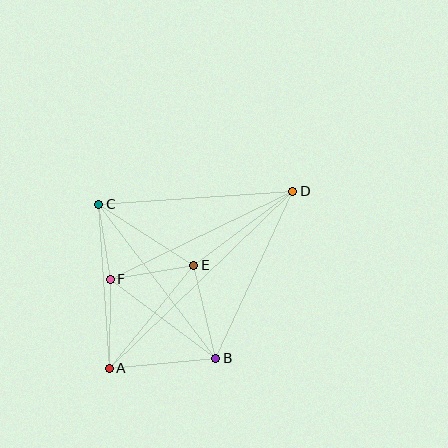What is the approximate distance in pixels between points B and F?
The distance between B and F is approximately 132 pixels.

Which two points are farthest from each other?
Points A and D are farthest from each other.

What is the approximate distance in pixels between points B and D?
The distance between B and D is approximately 184 pixels.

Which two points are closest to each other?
Points C and F are closest to each other.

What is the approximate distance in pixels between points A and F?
The distance between A and F is approximately 89 pixels.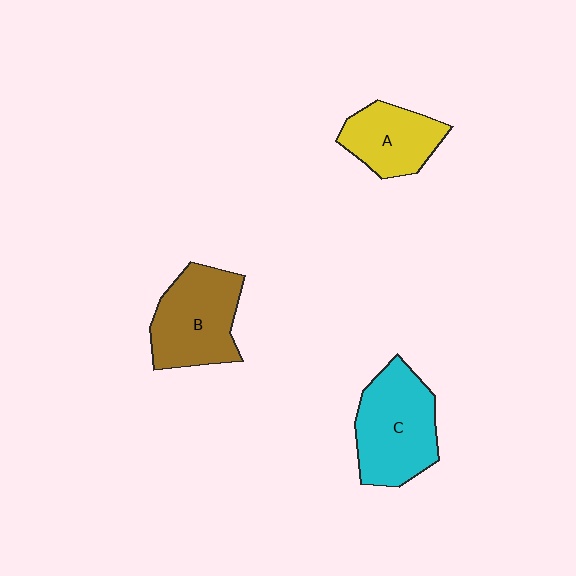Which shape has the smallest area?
Shape A (yellow).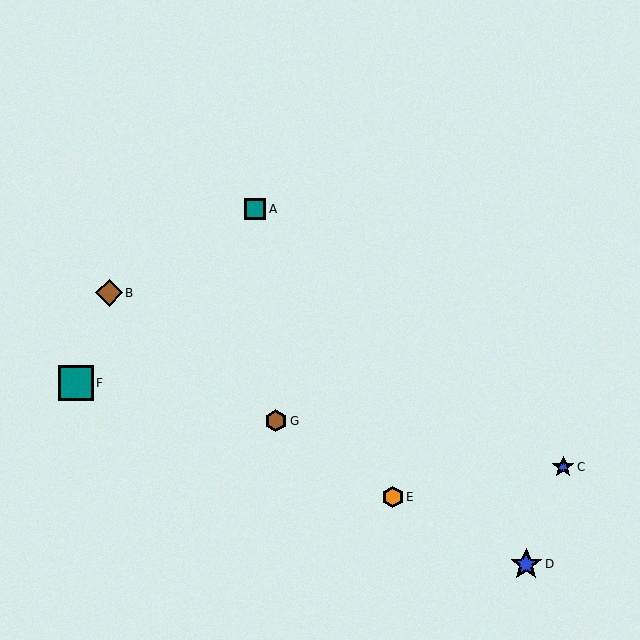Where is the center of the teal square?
The center of the teal square is at (255, 209).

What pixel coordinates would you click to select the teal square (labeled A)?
Click at (255, 209) to select the teal square A.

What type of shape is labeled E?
Shape E is an orange hexagon.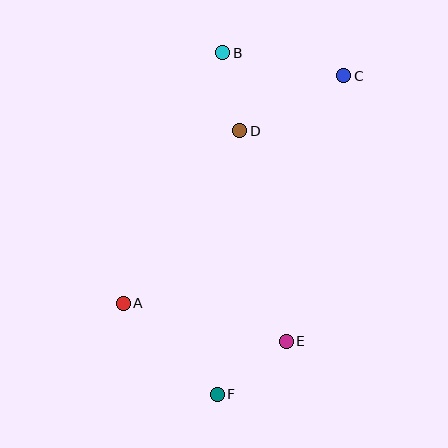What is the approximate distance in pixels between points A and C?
The distance between A and C is approximately 317 pixels.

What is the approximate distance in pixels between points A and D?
The distance between A and D is approximately 208 pixels.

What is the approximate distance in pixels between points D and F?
The distance between D and F is approximately 264 pixels.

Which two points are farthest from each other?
Points C and F are farthest from each other.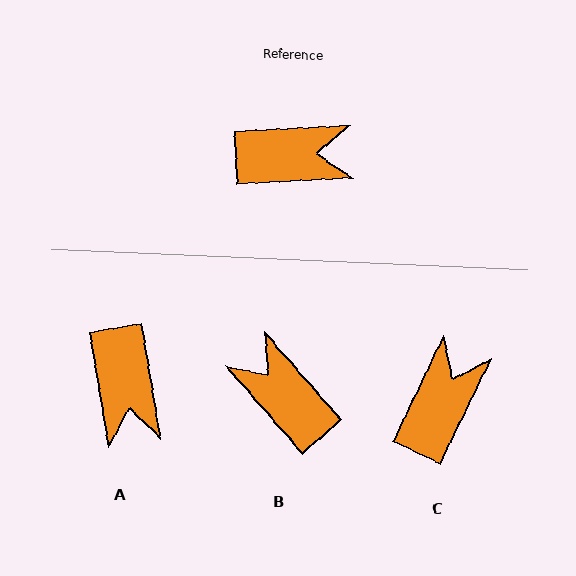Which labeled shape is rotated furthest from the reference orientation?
B, about 128 degrees away.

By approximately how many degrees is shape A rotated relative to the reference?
Approximately 84 degrees clockwise.